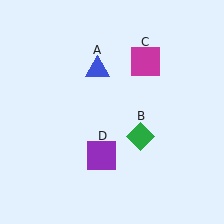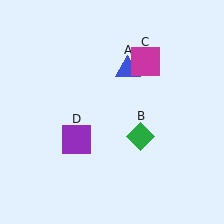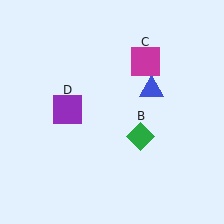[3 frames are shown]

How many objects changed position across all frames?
2 objects changed position: blue triangle (object A), purple square (object D).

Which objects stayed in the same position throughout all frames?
Green diamond (object B) and magenta square (object C) remained stationary.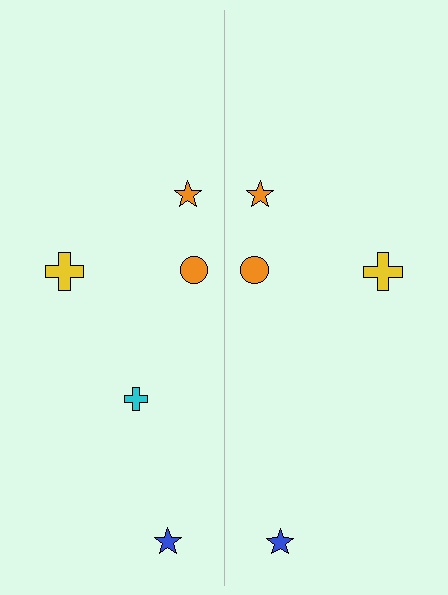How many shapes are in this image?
There are 9 shapes in this image.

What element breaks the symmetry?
A cyan cross is missing from the right side.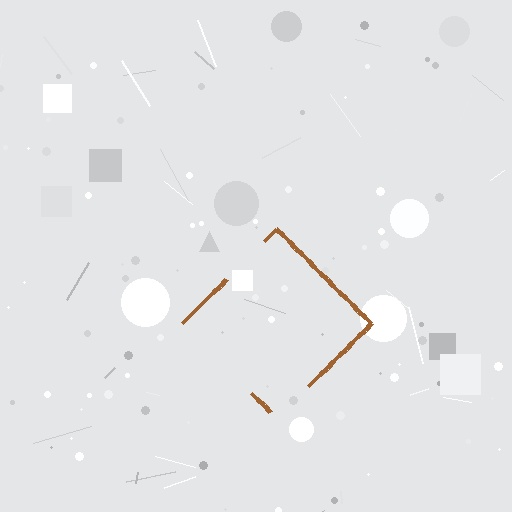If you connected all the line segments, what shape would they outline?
They would outline a diamond.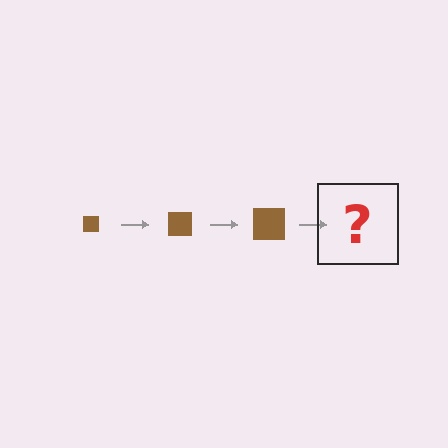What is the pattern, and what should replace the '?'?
The pattern is that the square gets progressively larger each step. The '?' should be a brown square, larger than the previous one.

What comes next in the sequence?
The next element should be a brown square, larger than the previous one.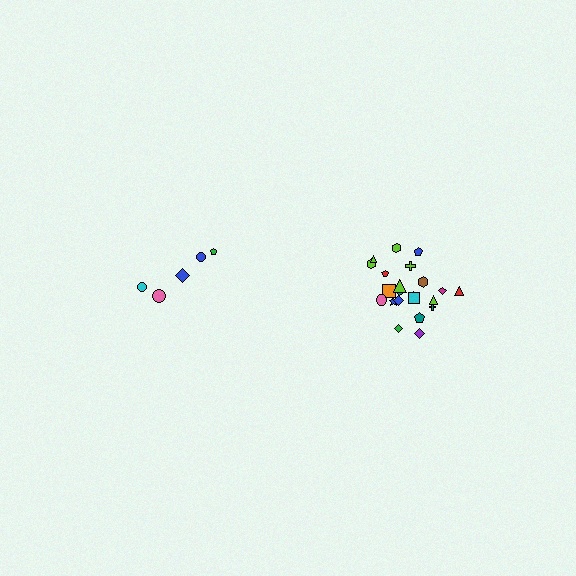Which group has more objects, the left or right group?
The right group.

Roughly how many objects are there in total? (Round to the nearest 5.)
Roughly 25 objects in total.